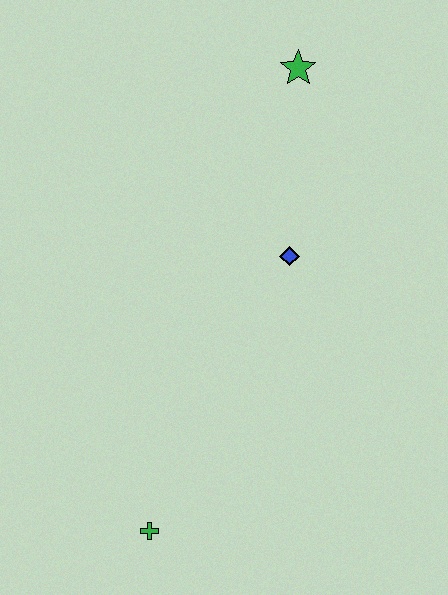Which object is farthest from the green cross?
The green star is farthest from the green cross.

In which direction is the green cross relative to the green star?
The green cross is below the green star.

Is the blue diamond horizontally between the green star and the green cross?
Yes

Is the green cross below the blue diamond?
Yes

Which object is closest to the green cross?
The blue diamond is closest to the green cross.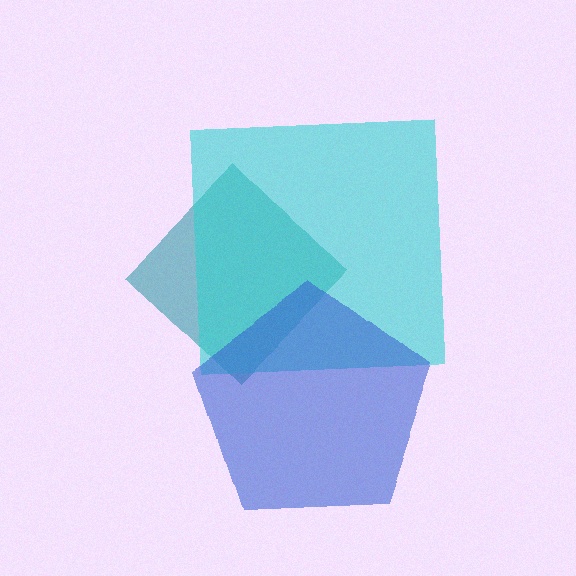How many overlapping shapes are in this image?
There are 3 overlapping shapes in the image.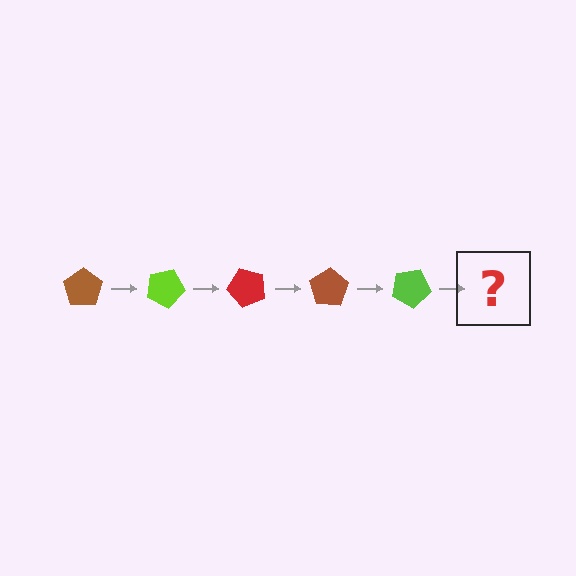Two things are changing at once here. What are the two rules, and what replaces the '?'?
The two rules are that it rotates 25 degrees each step and the color cycles through brown, lime, and red. The '?' should be a red pentagon, rotated 125 degrees from the start.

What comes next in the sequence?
The next element should be a red pentagon, rotated 125 degrees from the start.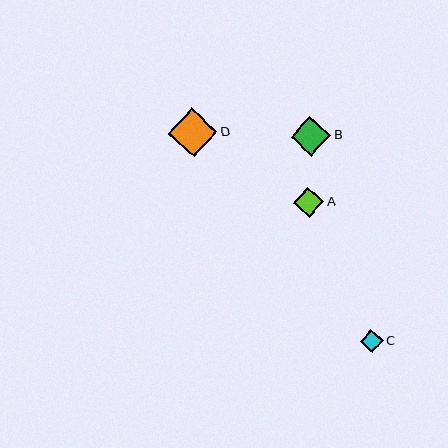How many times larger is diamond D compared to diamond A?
Diamond D is approximately 1.6 times the size of diamond A.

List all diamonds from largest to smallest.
From largest to smallest: D, B, A, C.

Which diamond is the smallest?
Diamond C is the smallest with a size of approximately 23 pixels.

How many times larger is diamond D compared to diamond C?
Diamond D is approximately 2.2 times the size of diamond C.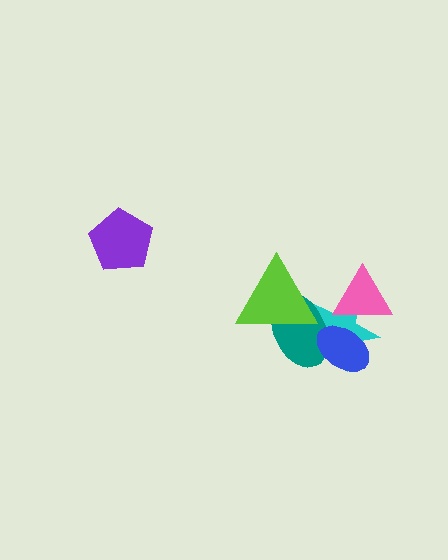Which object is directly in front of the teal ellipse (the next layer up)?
The blue ellipse is directly in front of the teal ellipse.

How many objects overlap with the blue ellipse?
3 objects overlap with the blue ellipse.